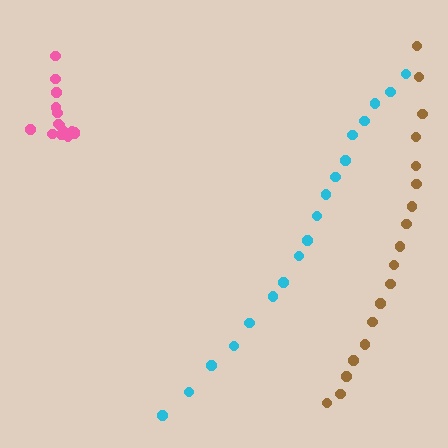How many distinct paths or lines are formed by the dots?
There are 3 distinct paths.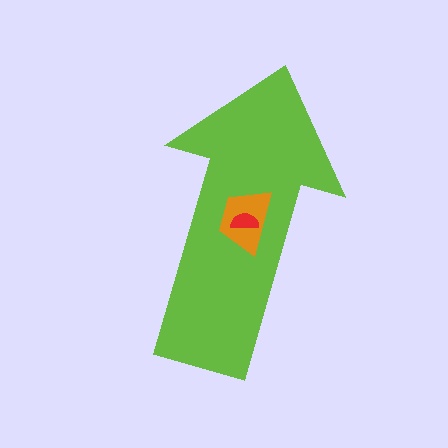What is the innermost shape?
The red semicircle.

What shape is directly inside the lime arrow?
The orange trapezoid.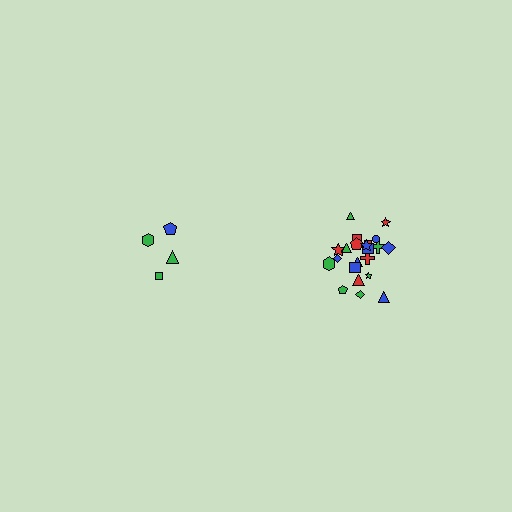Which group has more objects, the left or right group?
The right group.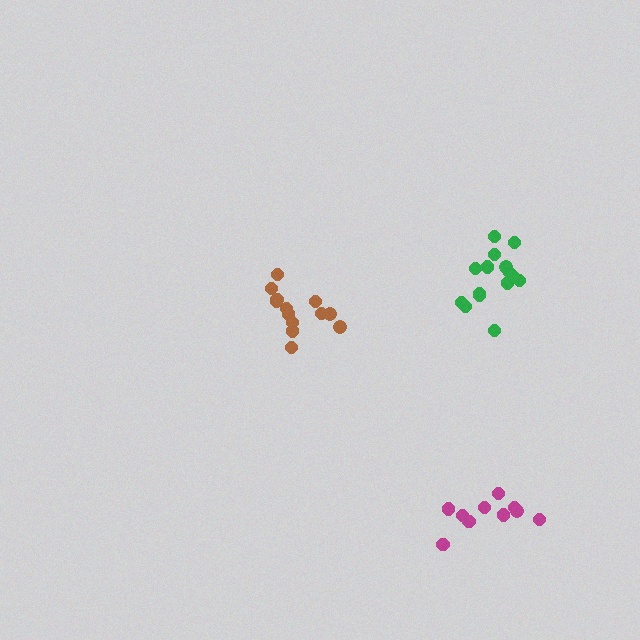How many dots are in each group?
Group 1: 13 dots, Group 2: 15 dots, Group 3: 10 dots (38 total).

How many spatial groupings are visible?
There are 3 spatial groupings.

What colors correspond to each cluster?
The clusters are colored: brown, green, magenta.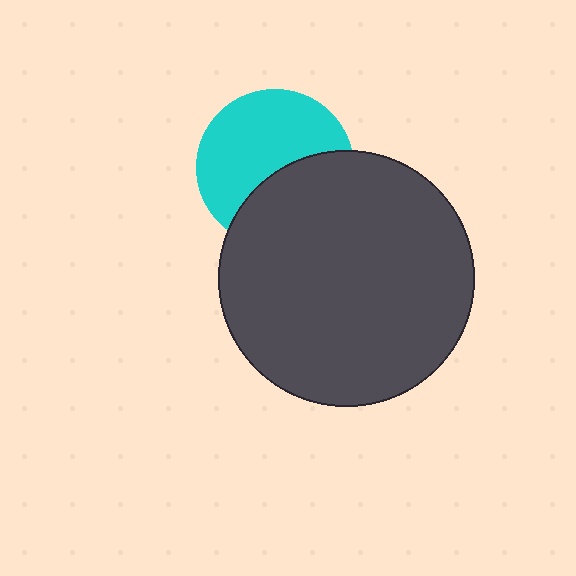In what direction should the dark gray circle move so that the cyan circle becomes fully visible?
The dark gray circle should move down. That is the shortest direction to clear the overlap and leave the cyan circle fully visible.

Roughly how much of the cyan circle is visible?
About half of it is visible (roughly 59%).